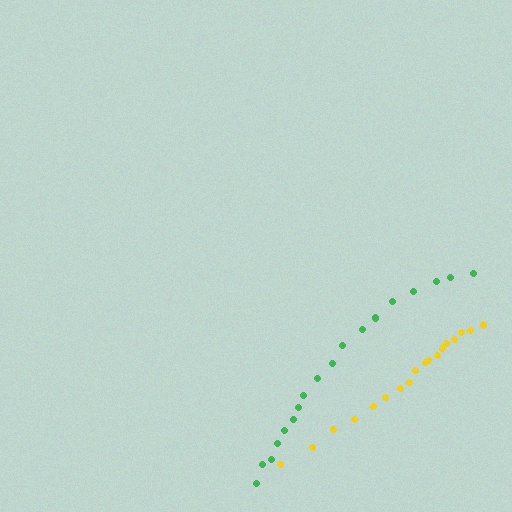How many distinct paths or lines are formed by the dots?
There are 2 distinct paths.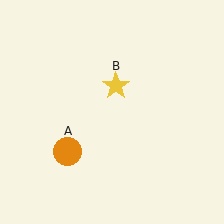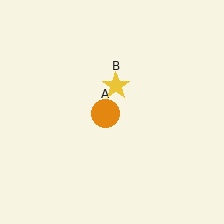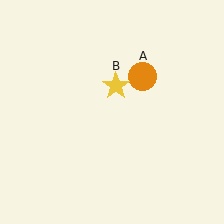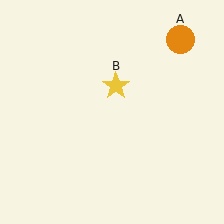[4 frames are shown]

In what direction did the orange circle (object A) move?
The orange circle (object A) moved up and to the right.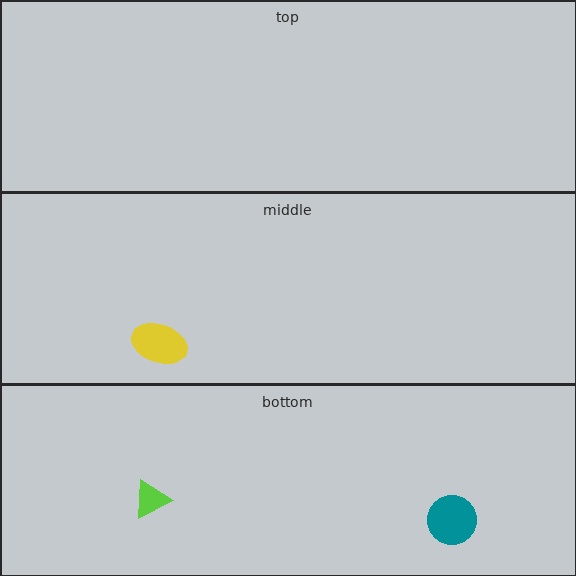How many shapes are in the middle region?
1.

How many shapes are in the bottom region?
2.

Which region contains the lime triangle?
The bottom region.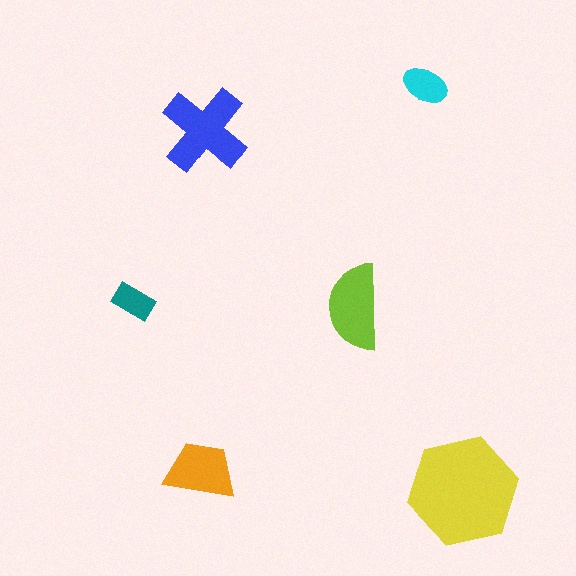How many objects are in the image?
There are 6 objects in the image.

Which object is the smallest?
The teal rectangle.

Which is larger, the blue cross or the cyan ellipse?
The blue cross.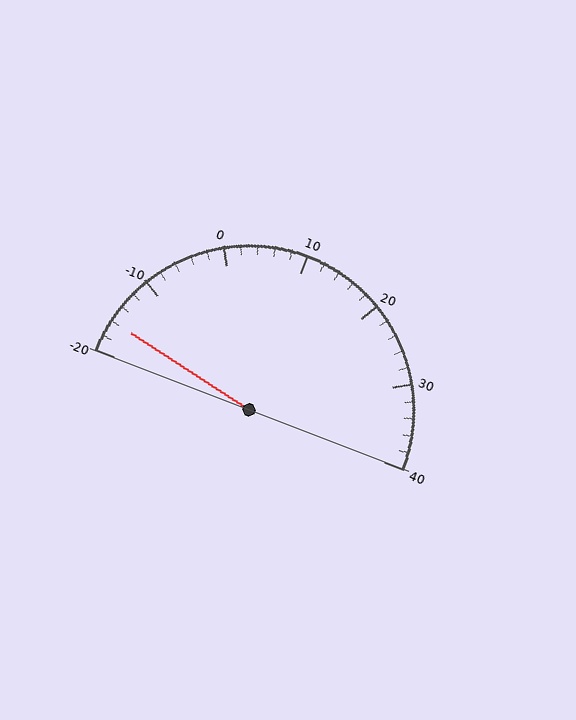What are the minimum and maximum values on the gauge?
The gauge ranges from -20 to 40.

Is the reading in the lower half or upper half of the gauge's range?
The reading is in the lower half of the range (-20 to 40).